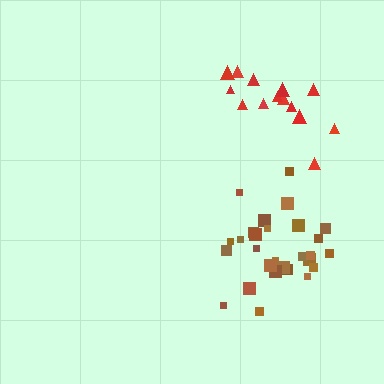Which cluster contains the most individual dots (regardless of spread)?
Brown (28).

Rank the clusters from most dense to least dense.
brown, red.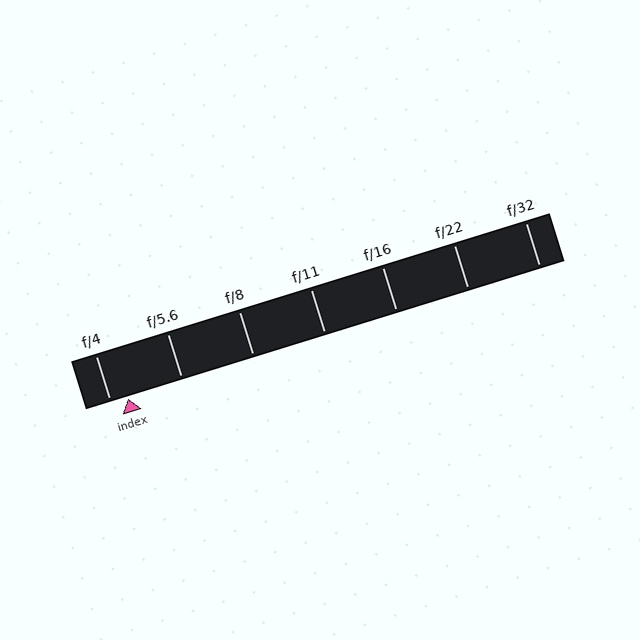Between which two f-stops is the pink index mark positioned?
The index mark is between f/4 and f/5.6.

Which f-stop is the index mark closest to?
The index mark is closest to f/4.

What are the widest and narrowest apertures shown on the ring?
The widest aperture shown is f/4 and the narrowest is f/32.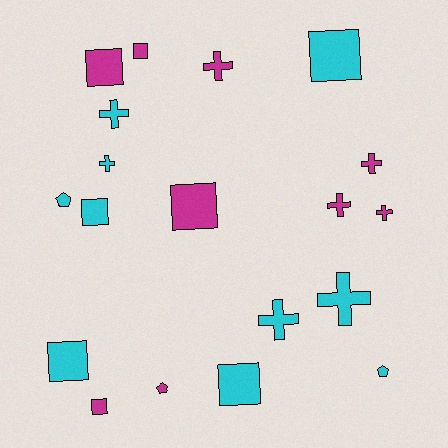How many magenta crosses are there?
There are 4 magenta crosses.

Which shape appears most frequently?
Square, with 8 objects.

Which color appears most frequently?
Cyan, with 10 objects.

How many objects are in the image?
There are 19 objects.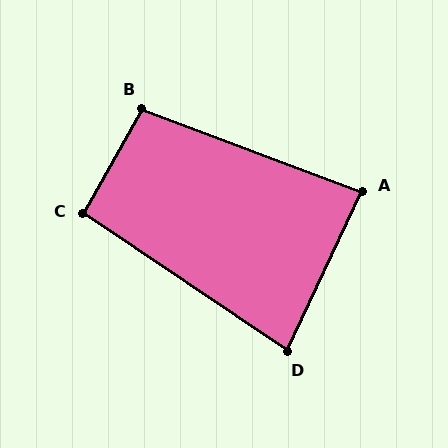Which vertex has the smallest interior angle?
D, at approximately 81 degrees.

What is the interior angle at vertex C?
Approximately 95 degrees (approximately right).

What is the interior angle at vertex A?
Approximately 85 degrees (approximately right).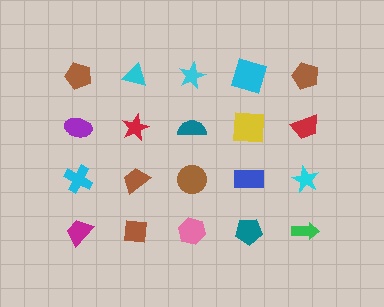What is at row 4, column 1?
A magenta trapezoid.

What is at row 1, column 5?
A brown pentagon.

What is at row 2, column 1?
A purple ellipse.